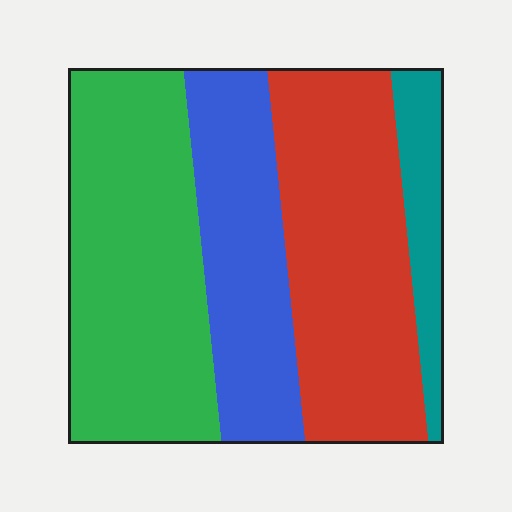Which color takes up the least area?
Teal, at roughly 10%.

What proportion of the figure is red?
Red covers roughly 35% of the figure.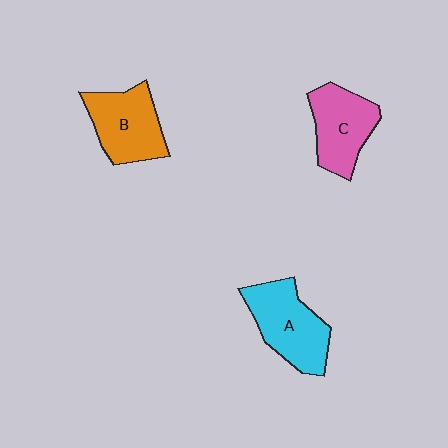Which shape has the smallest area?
Shape C (pink).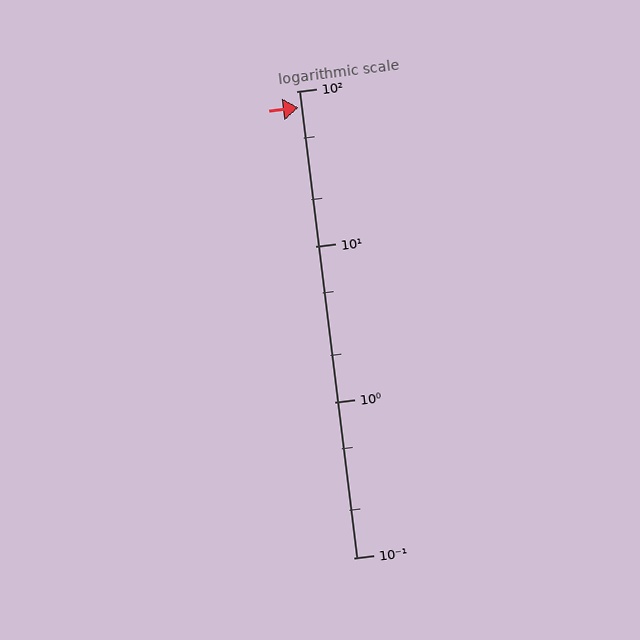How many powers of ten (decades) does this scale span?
The scale spans 3 decades, from 0.1 to 100.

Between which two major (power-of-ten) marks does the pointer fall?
The pointer is between 10 and 100.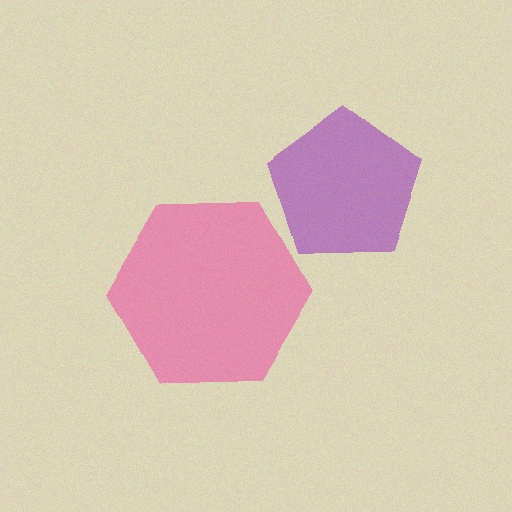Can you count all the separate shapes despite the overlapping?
Yes, there are 2 separate shapes.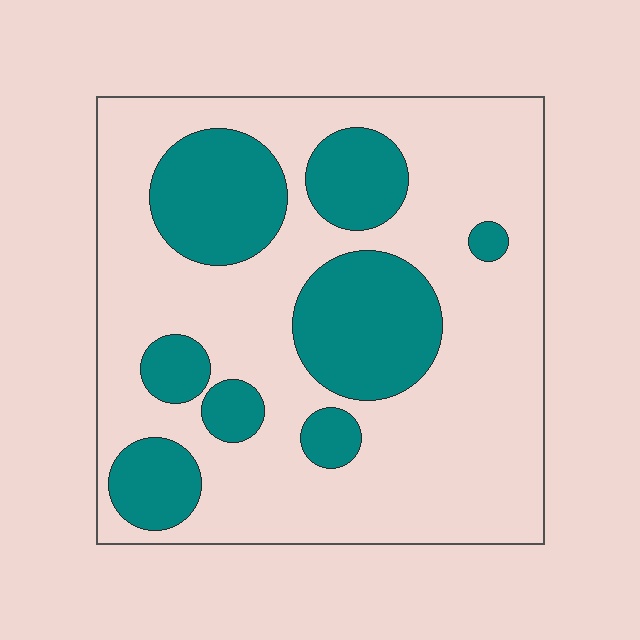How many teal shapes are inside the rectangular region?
8.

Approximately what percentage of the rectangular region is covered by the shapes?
Approximately 30%.